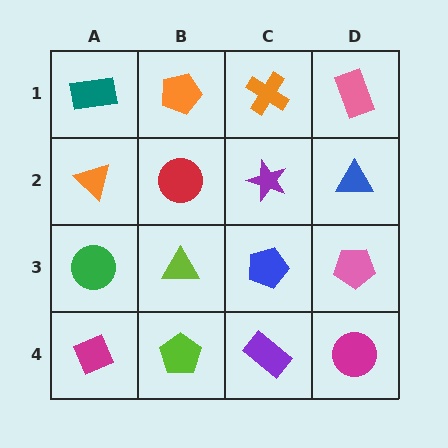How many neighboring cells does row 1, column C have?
3.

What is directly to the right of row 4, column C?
A magenta circle.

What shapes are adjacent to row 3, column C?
A purple star (row 2, column C), a purple rectangle (row 4, column C), a lime triangle (row 3, column B), a pink pentagon (row 3, column D).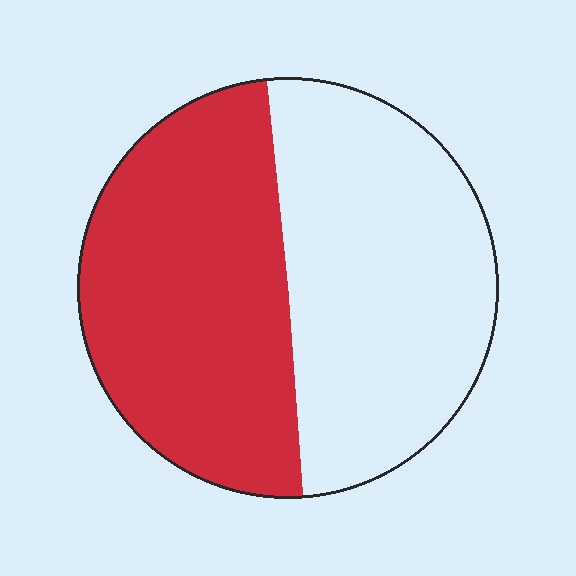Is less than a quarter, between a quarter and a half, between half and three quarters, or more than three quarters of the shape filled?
Between a quarter and a half.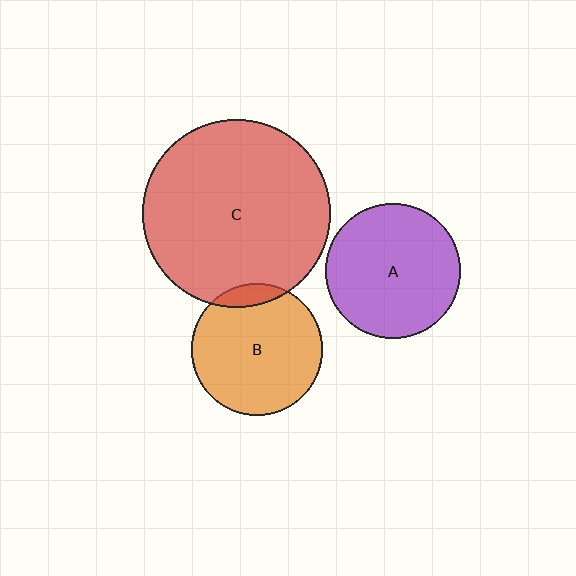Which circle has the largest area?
Circle C (red).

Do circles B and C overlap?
Yes.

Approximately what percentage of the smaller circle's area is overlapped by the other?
Approximately 10%.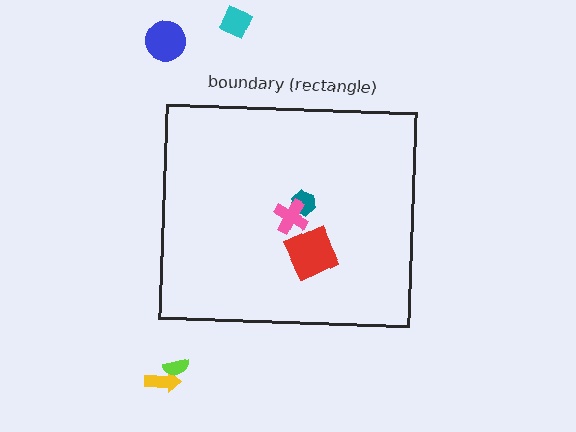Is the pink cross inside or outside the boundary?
Inside.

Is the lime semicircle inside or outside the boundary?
Outside.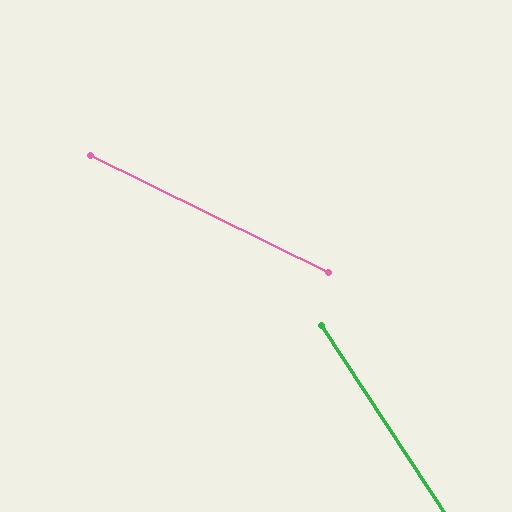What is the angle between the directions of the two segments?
Approximately 30 degrees.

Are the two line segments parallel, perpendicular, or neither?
Neither parallel nor perpendicular — they differ by about 30°.